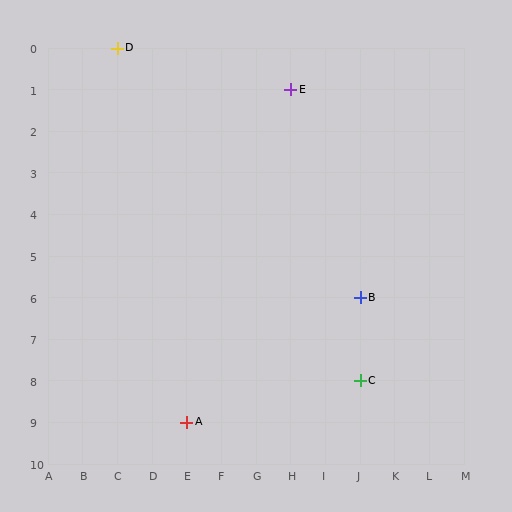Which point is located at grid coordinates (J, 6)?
Point B is at (J, 6).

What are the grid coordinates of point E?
Point E is at grid coordinates (H, 1).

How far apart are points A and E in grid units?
Points A and E are 3 columns and 8 rows apart (about 8.5 grid units diagonally).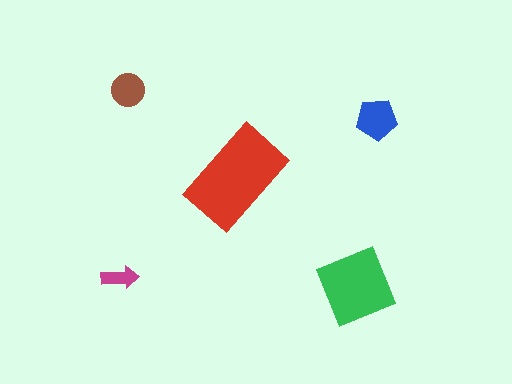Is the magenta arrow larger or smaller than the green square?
Smaller.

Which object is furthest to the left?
The magenta arrow is leftmost.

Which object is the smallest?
The magenta arrow.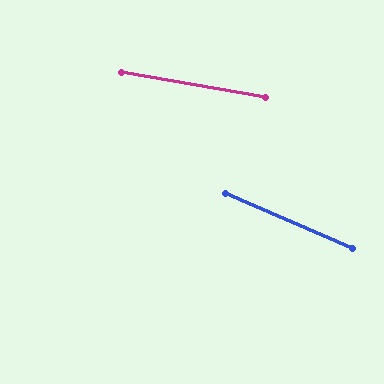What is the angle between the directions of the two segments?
Approximately 14 degrees.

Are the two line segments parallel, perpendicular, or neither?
Neither parallel nor perpendicular — they differ by about 14°.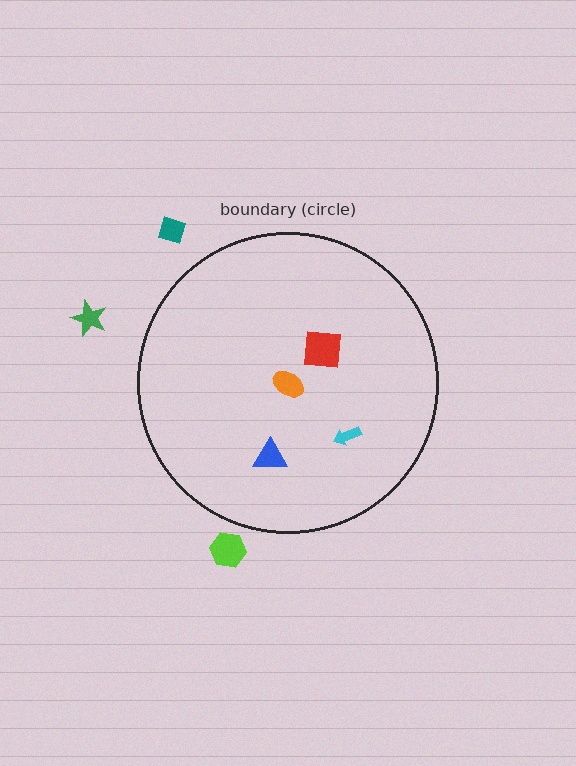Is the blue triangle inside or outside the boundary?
Inside.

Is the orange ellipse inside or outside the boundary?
Inside.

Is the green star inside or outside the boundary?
Outside.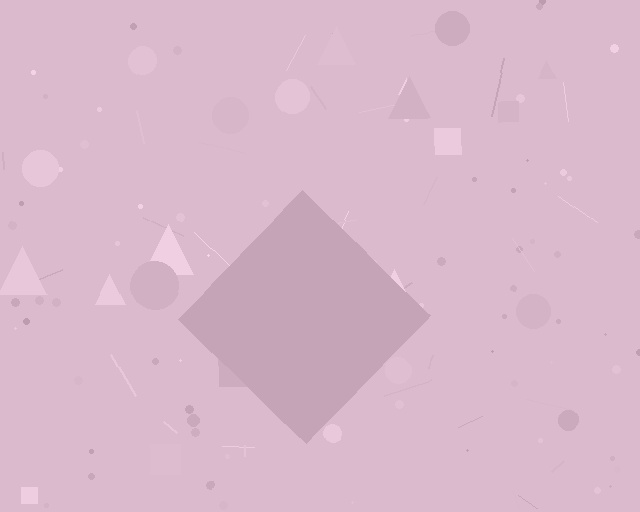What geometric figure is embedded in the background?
A diamond is embedded in the background.